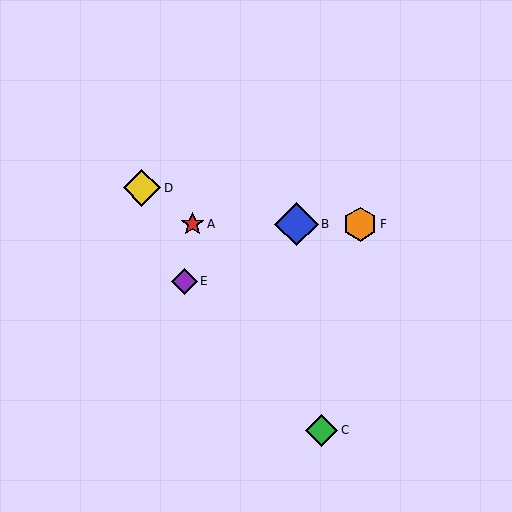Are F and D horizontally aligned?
No, F is at y≈224 and D is at y≈188.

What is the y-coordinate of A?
Object A is at y≈224.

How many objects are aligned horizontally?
3 objects (A, B, F) are aligned horizontally.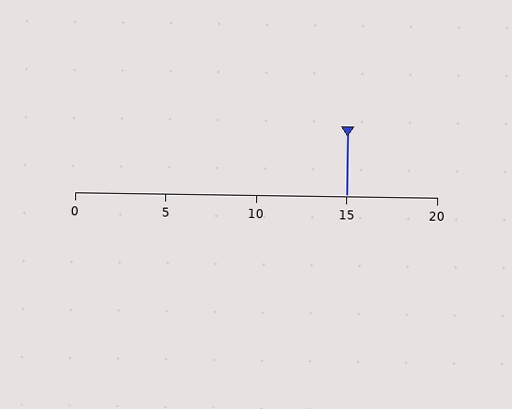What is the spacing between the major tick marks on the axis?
The major ticks are spaced 5 apart.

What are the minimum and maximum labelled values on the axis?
The axis runs from 0 to 20.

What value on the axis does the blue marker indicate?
The marker indicates approximately 15.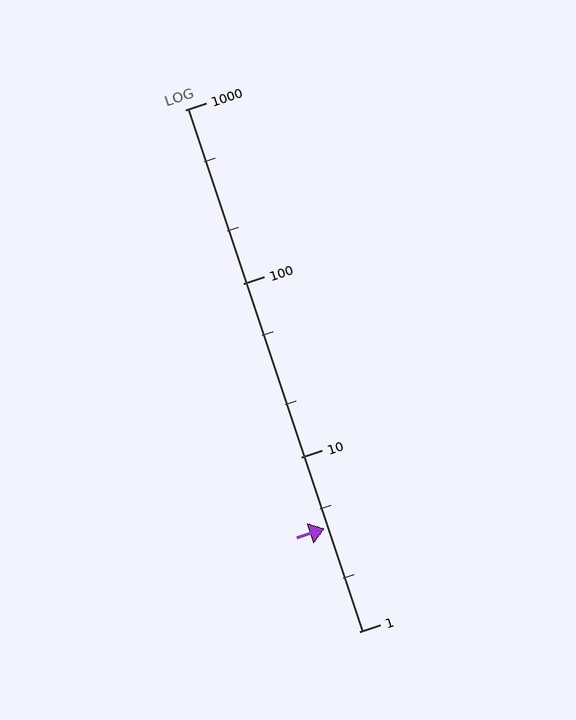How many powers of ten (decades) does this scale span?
The scale spans 3 decades, from 1 to 1000.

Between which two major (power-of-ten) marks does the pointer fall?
The pointer is between 1 and 10.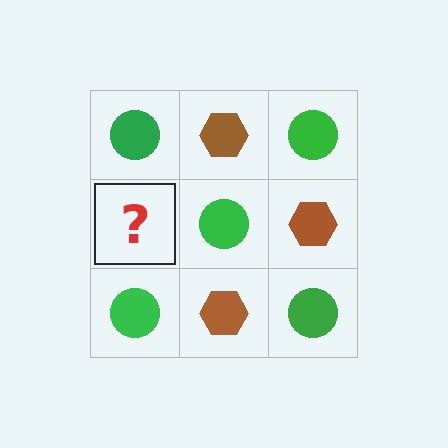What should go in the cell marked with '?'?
The missing cell should contain a brown hexagon.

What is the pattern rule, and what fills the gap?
The rule is that it alternates green circle and brown hexagon in a checkerboard pattern. The gap should be filled with a brown hexagon.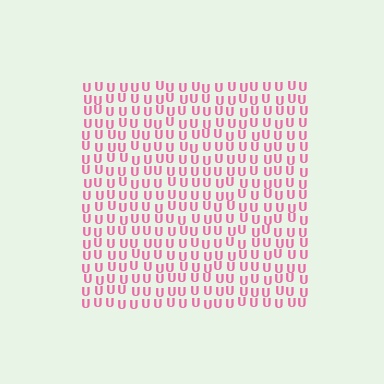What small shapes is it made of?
It is made of small letter U's.